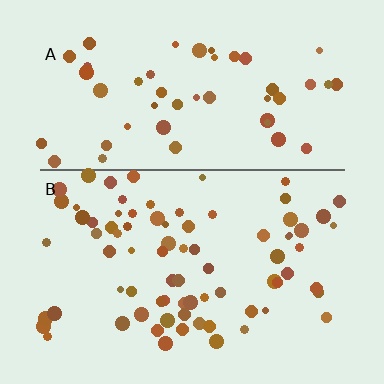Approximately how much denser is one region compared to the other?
Approximately 1.5× — region B over region A.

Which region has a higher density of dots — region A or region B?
B (the bottom).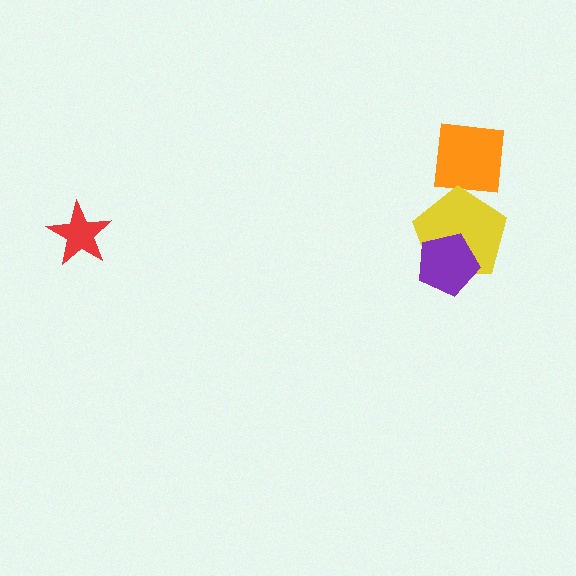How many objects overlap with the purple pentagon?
1 object overlaps with the purple pentagon.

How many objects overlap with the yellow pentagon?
1 object overlaps with the yellow pentagon.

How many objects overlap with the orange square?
0 objects overlap with the orange square.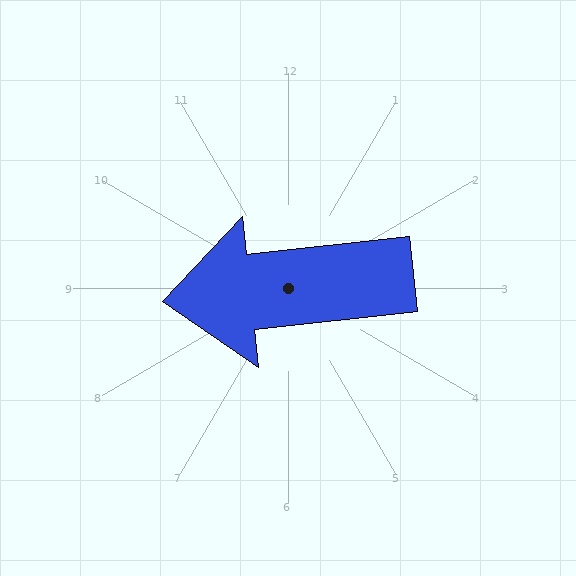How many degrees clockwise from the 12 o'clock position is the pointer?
Approximately 264 degrees.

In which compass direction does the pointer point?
West.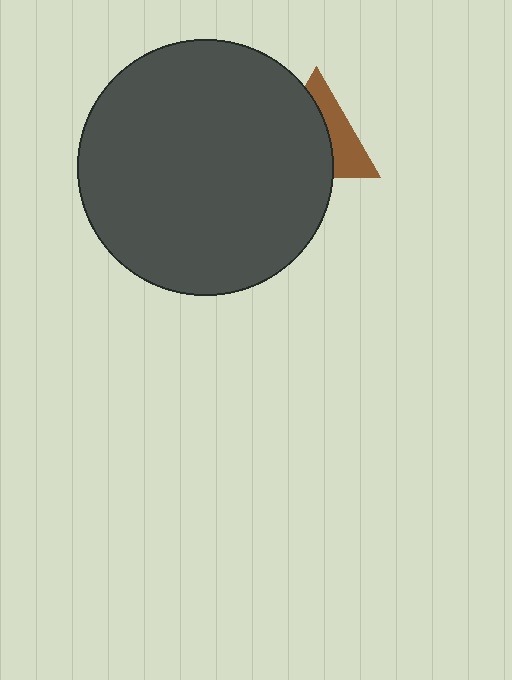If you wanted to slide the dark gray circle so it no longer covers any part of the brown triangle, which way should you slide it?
Slide it left — that is the most direct way to separate the two shapes.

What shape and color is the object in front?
The object in front is a dark gray circle.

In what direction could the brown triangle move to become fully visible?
The brown triangle could move right. That would shift it out from behind the dark gray circle entirely.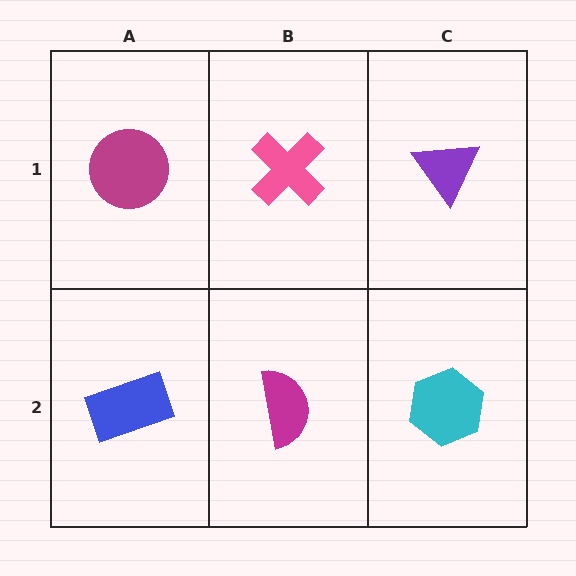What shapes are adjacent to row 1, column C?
A cyan hexagon (row 2, column C), a pink cross (row 1, column B).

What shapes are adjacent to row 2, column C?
A purple triangle (row 1, column C), a magenta semicircle (row 2, column B).